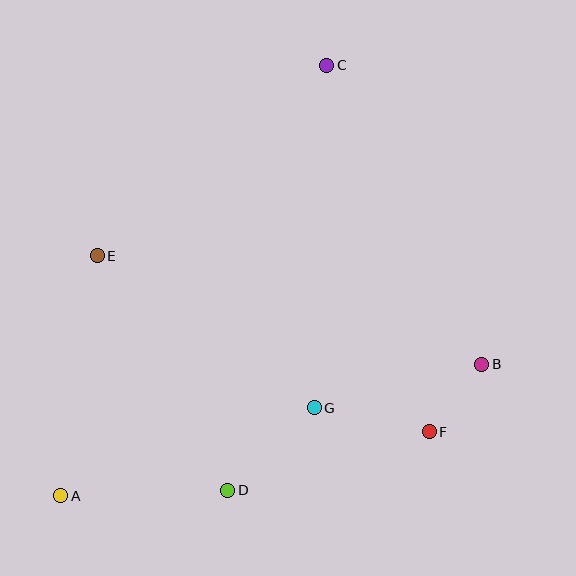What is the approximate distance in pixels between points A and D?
The distance between A and D is approximately 167 pixels.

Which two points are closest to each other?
Points B and F are closest to each other.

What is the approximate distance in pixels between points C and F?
The distance between C and F is approximately 380 pixels.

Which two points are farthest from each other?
Points A and C are farthest from each other.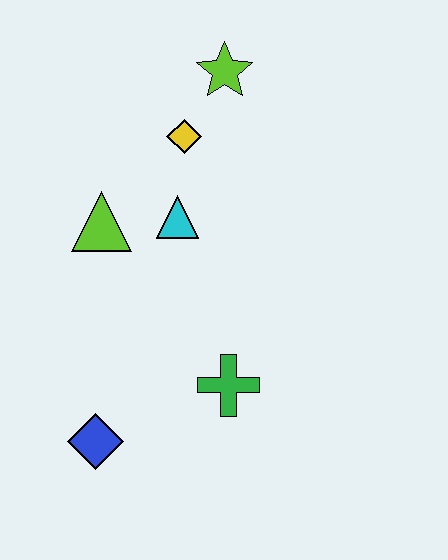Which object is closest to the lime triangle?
The cyan triangle is closest to the lime triangle.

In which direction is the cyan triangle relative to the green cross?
The cyan triangle is above the green cross.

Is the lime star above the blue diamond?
Yes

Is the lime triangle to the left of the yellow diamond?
Yes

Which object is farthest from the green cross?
The lime star is farthest from the green cross.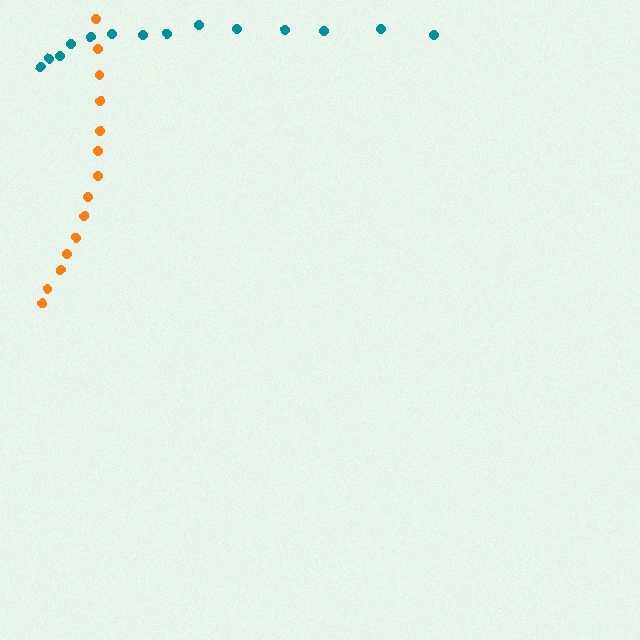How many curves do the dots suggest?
There are 2 distinct paths.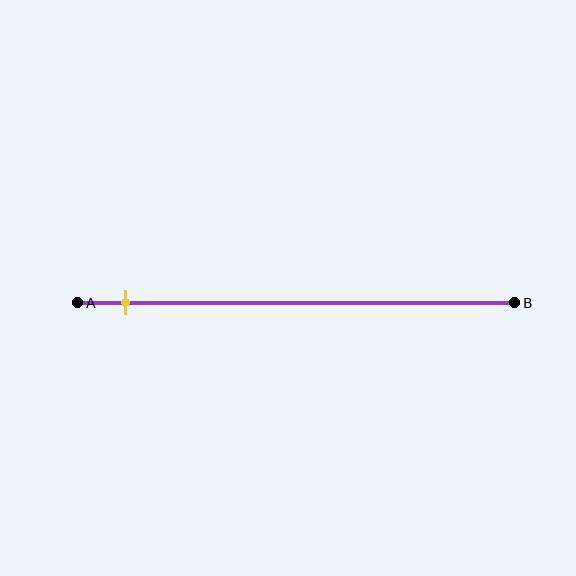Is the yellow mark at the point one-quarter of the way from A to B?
No, the mark is at about 10% from A, not at the 25% one-quarter point.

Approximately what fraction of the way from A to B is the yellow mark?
The yellow mark is approximately 10% of the way from A to B.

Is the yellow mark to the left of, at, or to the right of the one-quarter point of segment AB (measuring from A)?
The yellow mark is to the left of the one-quarter point of segment AB.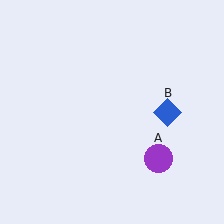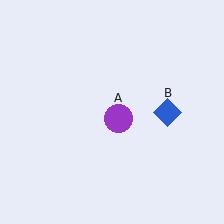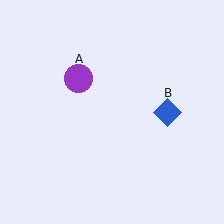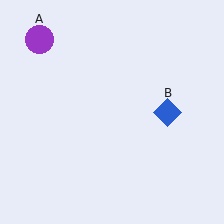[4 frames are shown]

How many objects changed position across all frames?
1 object changed position: purple circle (object A).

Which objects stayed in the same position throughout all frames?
Blue diamond (object B) remained stationary.